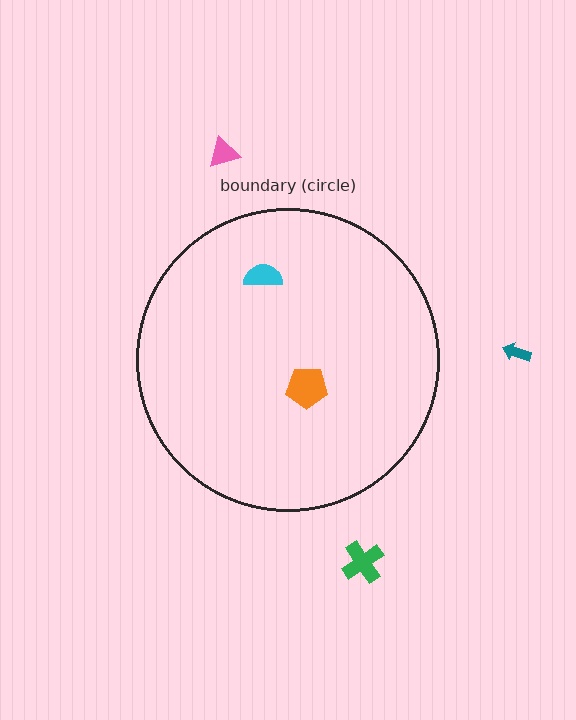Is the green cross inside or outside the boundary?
Outside.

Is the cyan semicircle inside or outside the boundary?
Inside.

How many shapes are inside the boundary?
2 inside, 3 outside.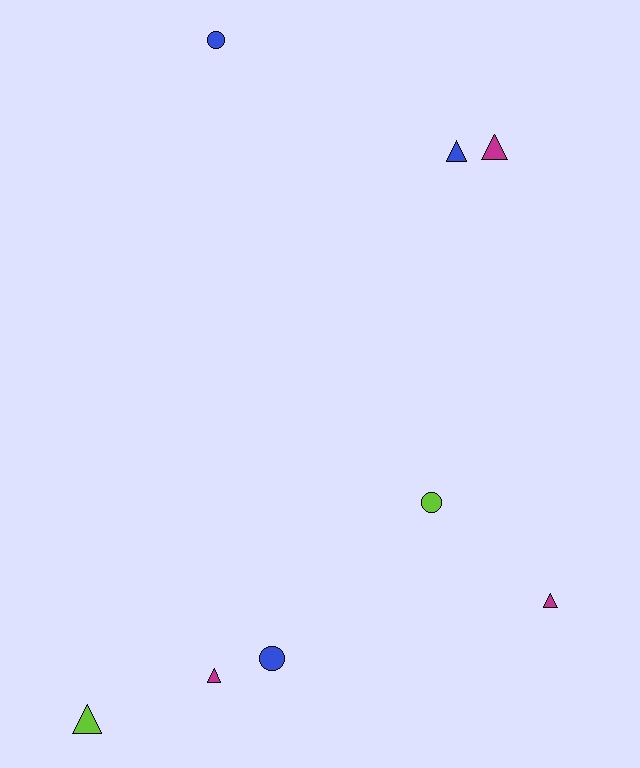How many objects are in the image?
There are 8 objects.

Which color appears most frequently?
Blue, with 3 objects.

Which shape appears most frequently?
Triangle, with 5 objects.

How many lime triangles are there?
There is 1 lime triangle.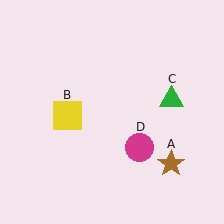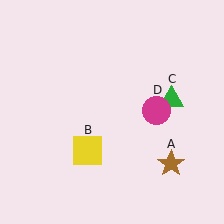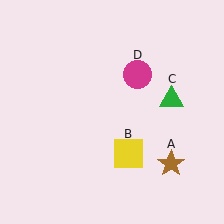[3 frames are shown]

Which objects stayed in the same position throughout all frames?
Brown star (object A) and green triangle (object C) remained stationary.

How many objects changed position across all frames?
2 objects changed position: yellow square (object B), magenta circle (object D).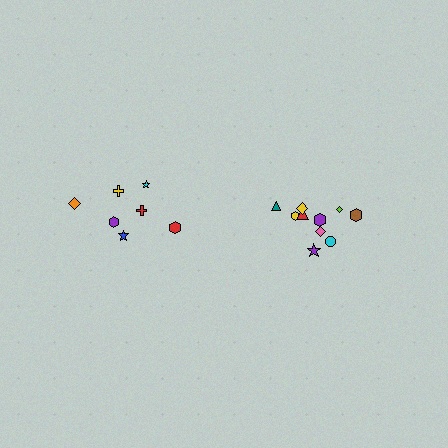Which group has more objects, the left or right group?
The right group.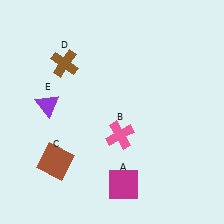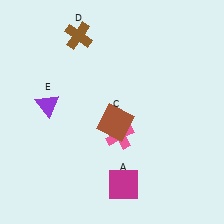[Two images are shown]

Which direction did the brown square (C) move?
The brown square (C) moved right.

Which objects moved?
The objects that moved are: the brown square (C), the brown cross (D).